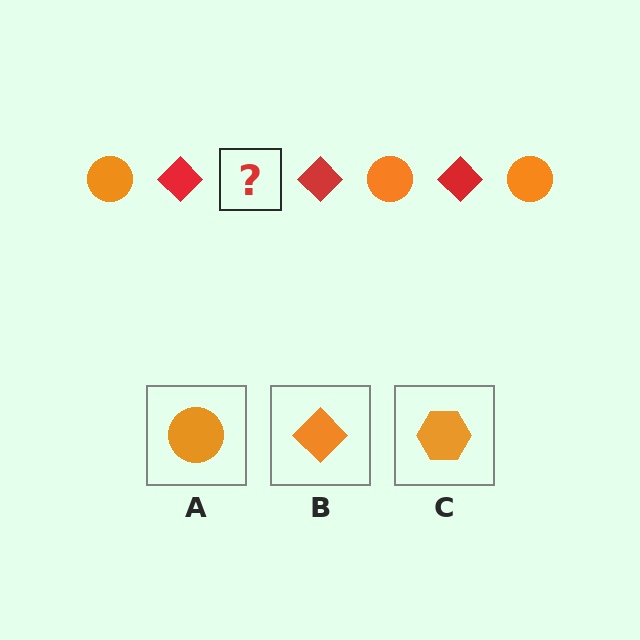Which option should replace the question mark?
Option A.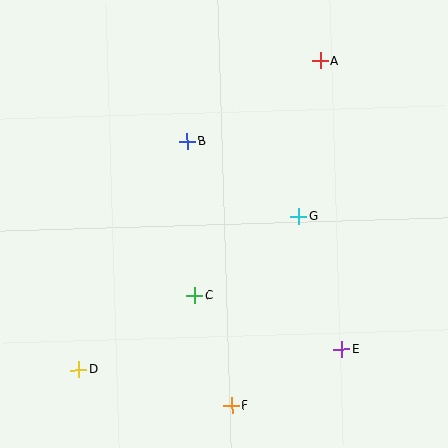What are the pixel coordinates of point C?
Point C is at (195, 296).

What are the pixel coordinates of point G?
Point G is at (298, 217).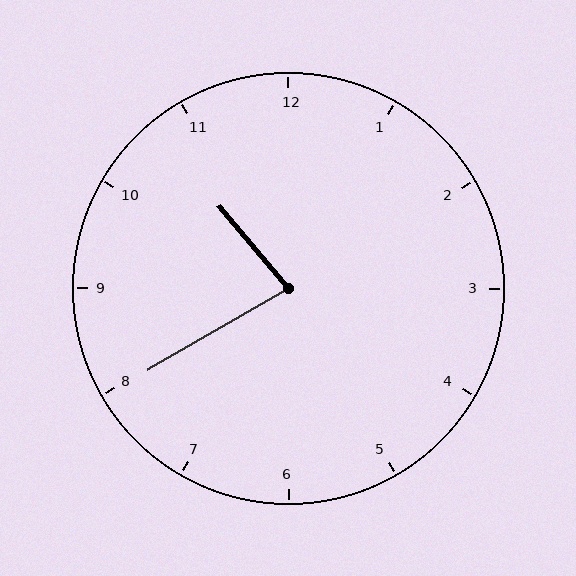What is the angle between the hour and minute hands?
Approximately 80 degrees.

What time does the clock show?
10:40.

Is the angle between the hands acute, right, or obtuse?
It is acute.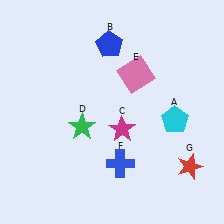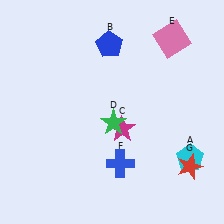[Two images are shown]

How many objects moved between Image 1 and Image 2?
3 objects moved between the two images.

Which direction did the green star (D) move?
The green star (D) moved right.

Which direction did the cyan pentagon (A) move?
The cyan pentagon (A) moved down.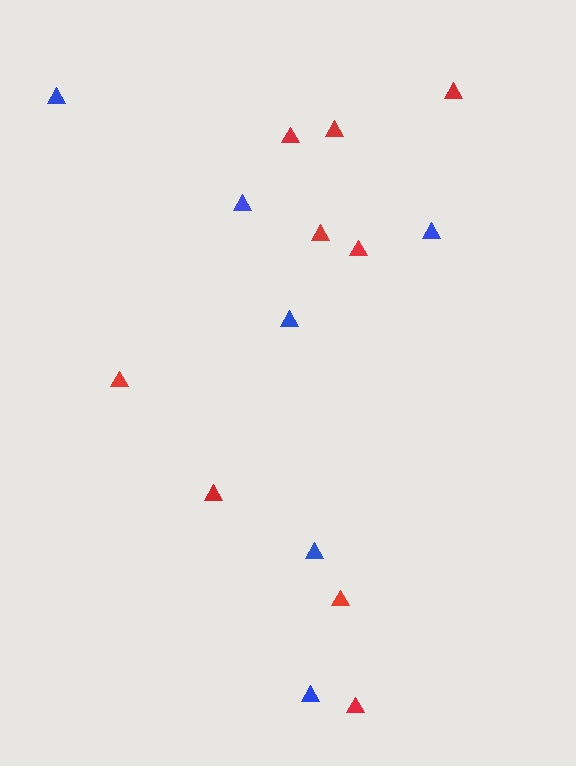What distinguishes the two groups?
There are 2 groups: one group of red triangles (9) and one group of blue triangles (6).